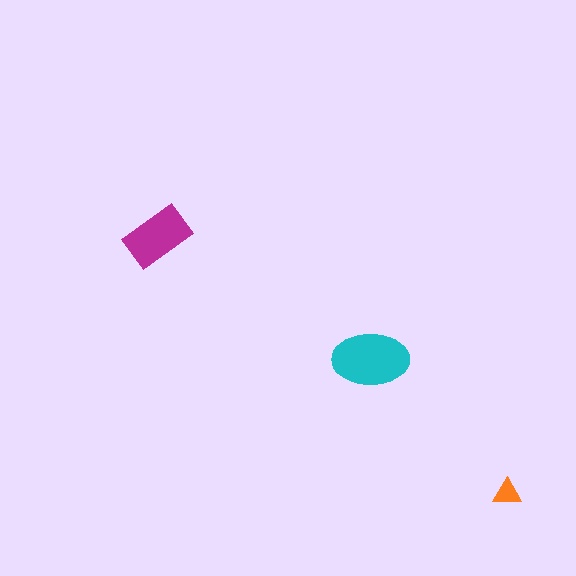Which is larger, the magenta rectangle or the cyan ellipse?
The cyan ellipse.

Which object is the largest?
The cyan ellipse.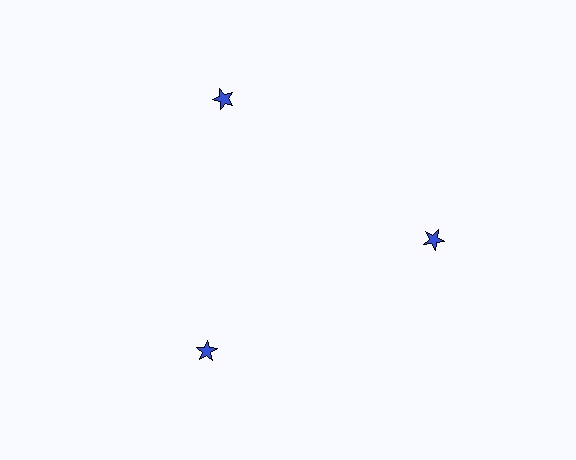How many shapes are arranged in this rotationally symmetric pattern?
There are 3 shapes, arranged in 3 groups of 1.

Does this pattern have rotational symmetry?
Yes, this pattern has 3-fold rotational symmetry. It looks the same after rotating 120 degrees around the center.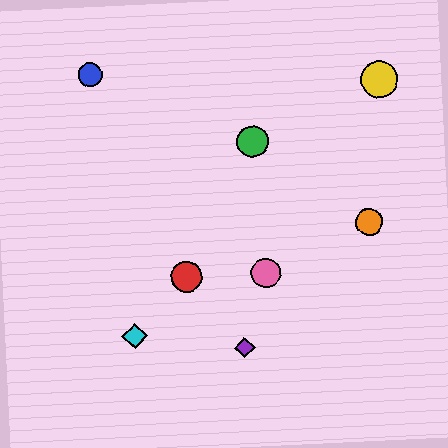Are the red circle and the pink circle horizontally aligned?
Yes, both are at y≈277.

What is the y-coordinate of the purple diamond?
The purple diamond is at y≈348.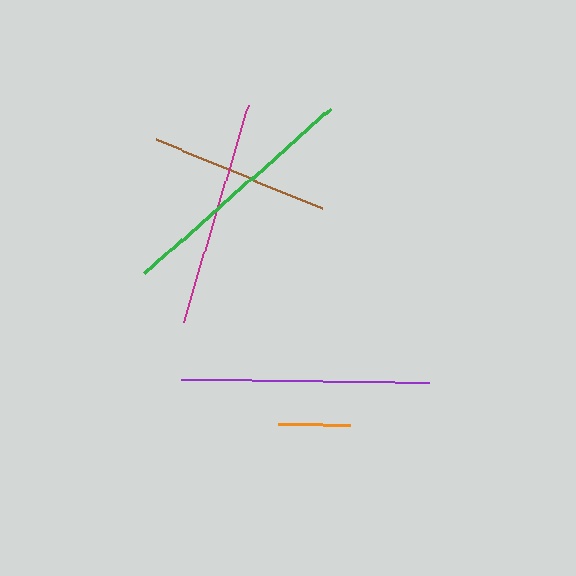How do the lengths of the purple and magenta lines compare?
The purple and magenta lines are approximately the same length.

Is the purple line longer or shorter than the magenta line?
The purple line is longer than the magenta line.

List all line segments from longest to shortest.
From longest to shortest: green, purple, magenta, brown, orange.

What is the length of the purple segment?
The purple segment is approximately 248 pixels long.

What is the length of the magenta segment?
The magenta segment is approximately 225 pixels long.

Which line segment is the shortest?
The orange line is the shortest at approximately 72 pixels.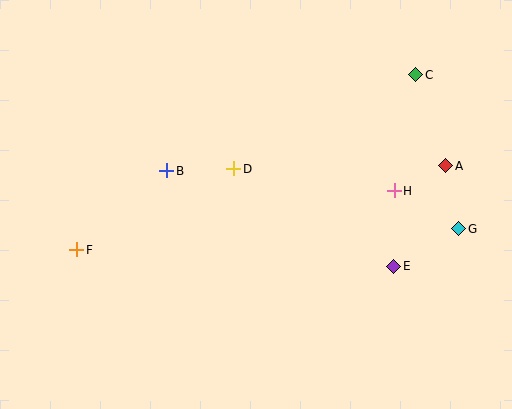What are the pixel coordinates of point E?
Point E is at (394, 266).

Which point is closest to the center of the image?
Point D at (234, 169) is closest to the center.